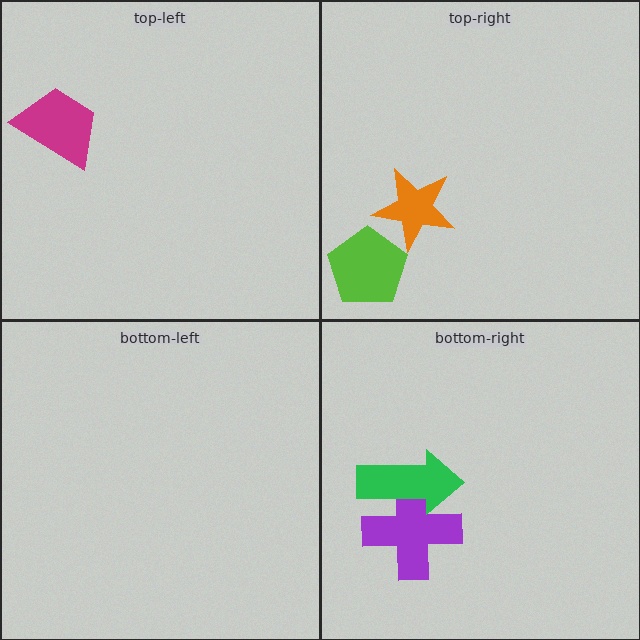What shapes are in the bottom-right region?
The purple cross, the green arrow.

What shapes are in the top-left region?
The magenta trapezoid.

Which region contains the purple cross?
The bottom-right region.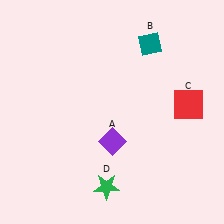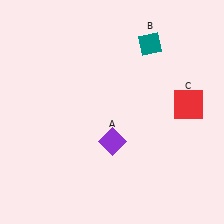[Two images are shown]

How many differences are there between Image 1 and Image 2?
There is 1 difference between the two images.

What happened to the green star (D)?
The green star (D) was removed in Image 2. It was in the bottom-left area of Image 1.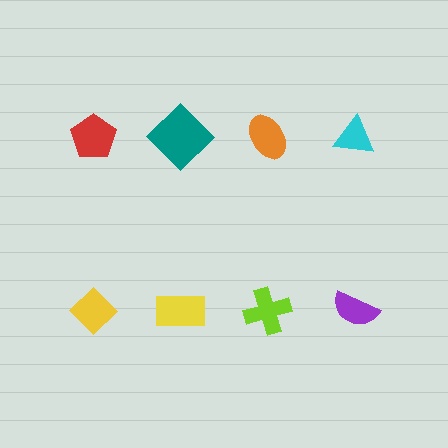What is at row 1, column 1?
A red pentagon.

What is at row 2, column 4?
A purple semicircle.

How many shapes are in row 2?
4 shapes.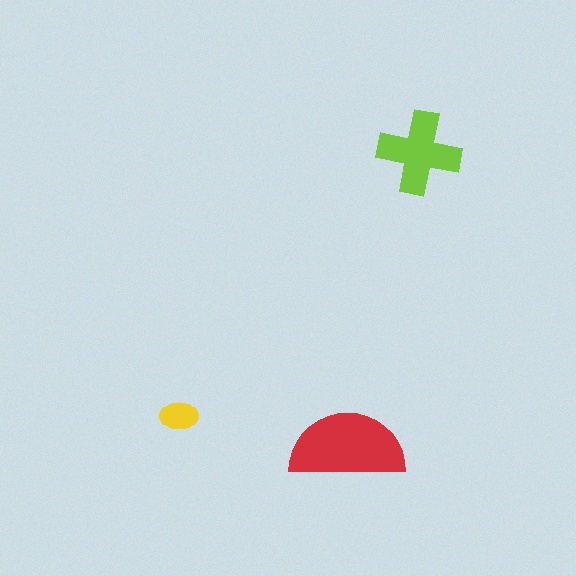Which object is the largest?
The red semicircle.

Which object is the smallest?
The yellow ellipse.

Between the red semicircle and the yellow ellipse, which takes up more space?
The red semicircle.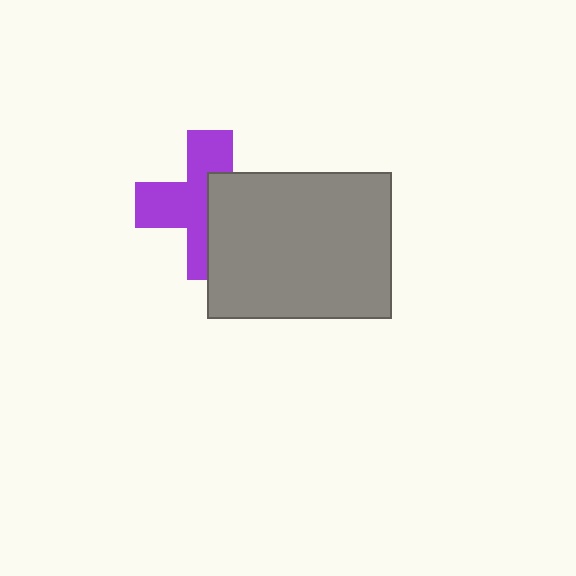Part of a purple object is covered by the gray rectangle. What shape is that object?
It is a cross.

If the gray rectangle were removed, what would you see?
You would see the complete purple cross.